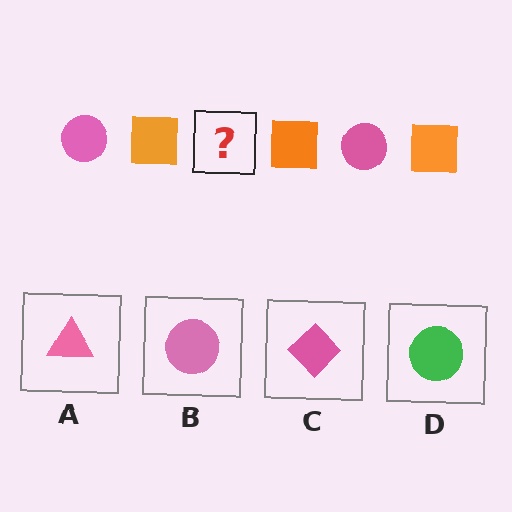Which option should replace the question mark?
Option B.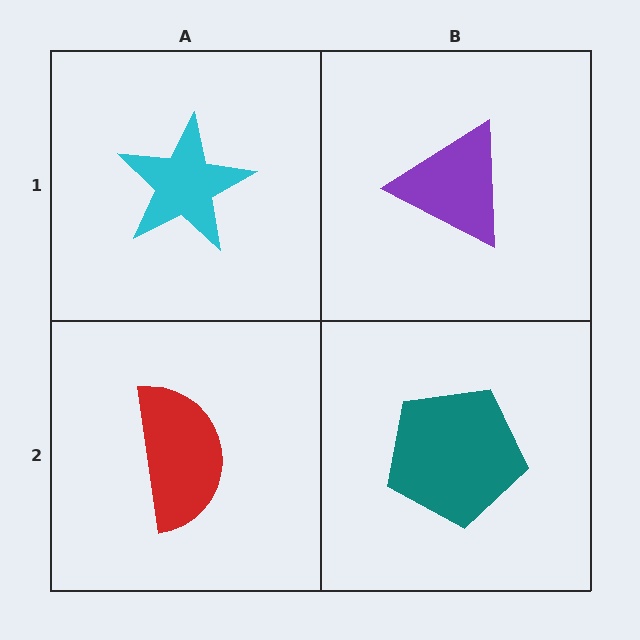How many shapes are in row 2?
2 shapes.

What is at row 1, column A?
A cyan star.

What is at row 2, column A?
A red semicircle.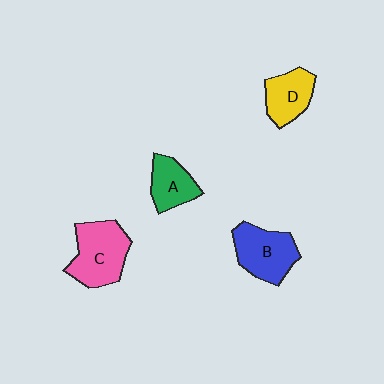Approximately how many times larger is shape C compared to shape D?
Approximately 1.5 times.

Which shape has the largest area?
Shape C (pink).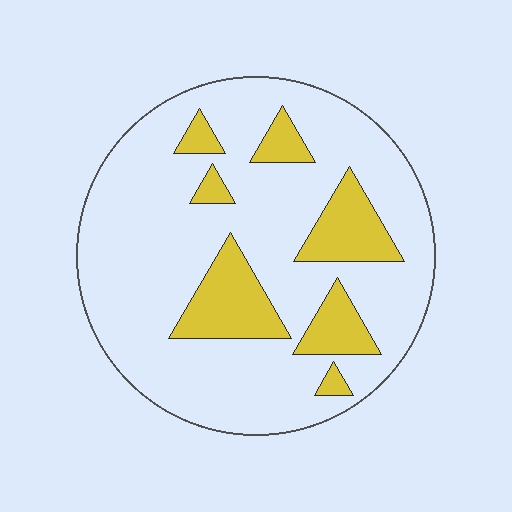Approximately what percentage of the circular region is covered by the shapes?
Approximately 20%.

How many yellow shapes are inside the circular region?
7.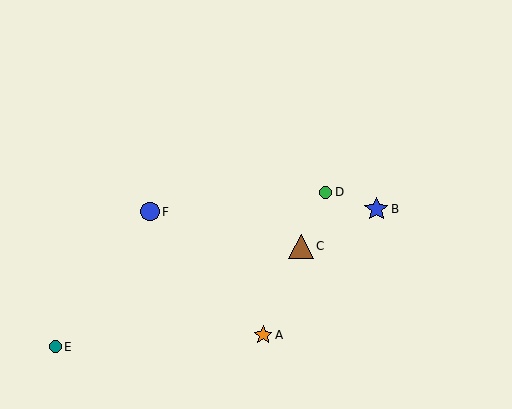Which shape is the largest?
The brown triangle (labeled C) is the largest.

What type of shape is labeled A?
Shape A is an orange star.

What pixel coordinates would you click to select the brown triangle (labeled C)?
Click at (301, 246) to select the brown triangle C.